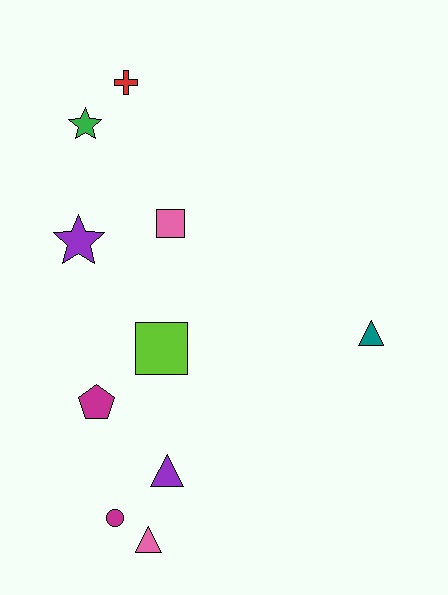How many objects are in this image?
There are 10 objects.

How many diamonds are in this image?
There are no diamonds.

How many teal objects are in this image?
There is 1 teal object.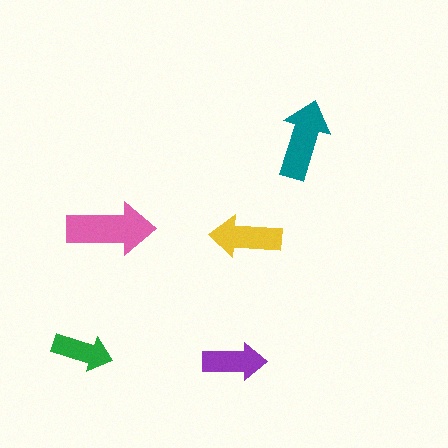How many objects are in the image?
There are 5 objects in the image.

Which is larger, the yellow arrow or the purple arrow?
The yellow one.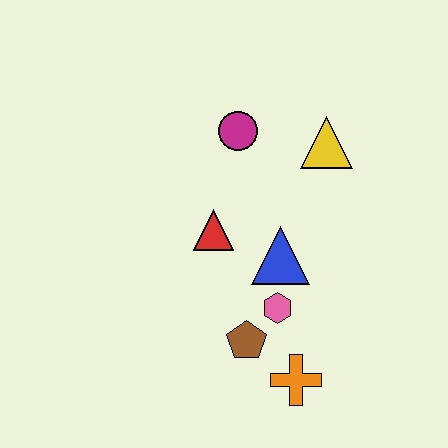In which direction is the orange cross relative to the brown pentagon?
The orange cross is to the right of the brown pentagon.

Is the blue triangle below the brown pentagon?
No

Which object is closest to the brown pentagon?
The pink hexagon is closest to the brown pentagon.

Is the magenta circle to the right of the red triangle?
Yes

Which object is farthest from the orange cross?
The magenta circle is farthest from the orange cross.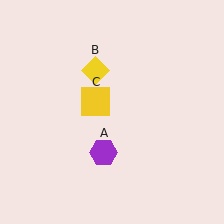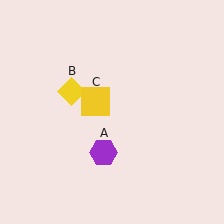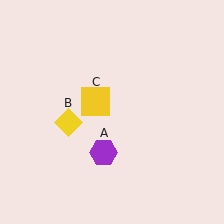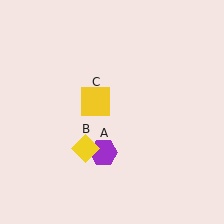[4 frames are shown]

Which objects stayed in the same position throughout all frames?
Purple hexagon (object A) and yellow square (object C) remained stationary.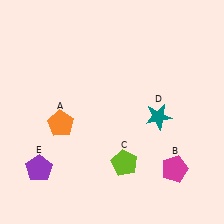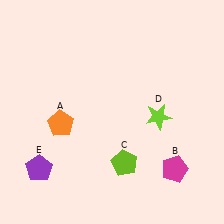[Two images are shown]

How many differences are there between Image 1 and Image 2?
There is 1 difference between the two images.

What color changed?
The star (D) changed from teal in Image 1 to lime in Image 2.